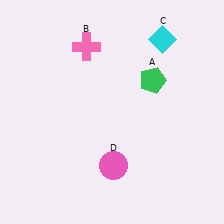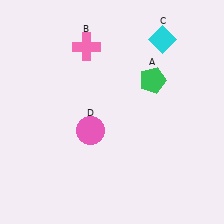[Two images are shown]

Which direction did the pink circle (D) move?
The pink circle (D) moved up.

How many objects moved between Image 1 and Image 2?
1 object moved between the two images.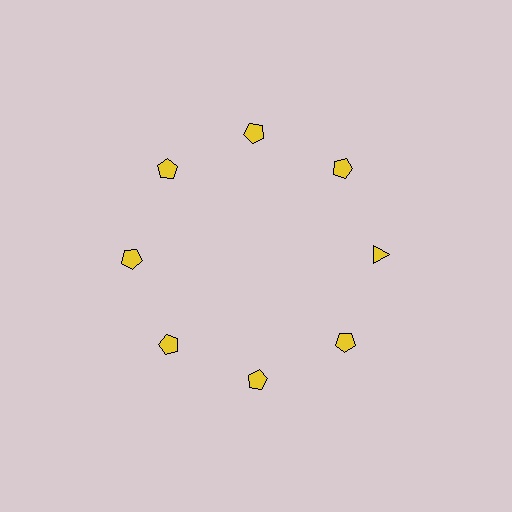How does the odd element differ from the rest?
It has a different shape: triangle instead of pentagon.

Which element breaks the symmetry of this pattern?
The yellow triangle at roughly the 3 o'clock position breaks the symmetry. All other shapes are yellow pentagons.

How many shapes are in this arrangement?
There are 8 shapes arranged in a ring pattern.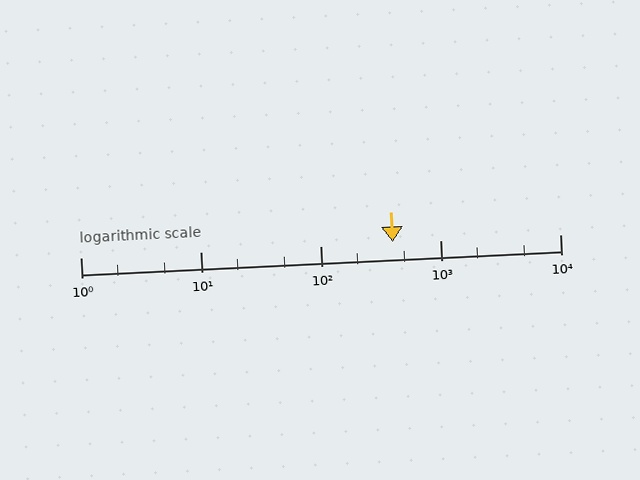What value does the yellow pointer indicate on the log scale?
The pointer indicates approximately 400.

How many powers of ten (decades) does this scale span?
The scale spans 4 decades, from 1 to 10000.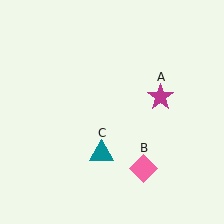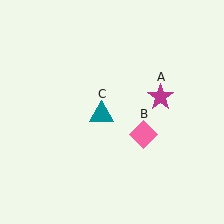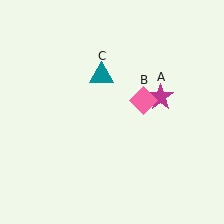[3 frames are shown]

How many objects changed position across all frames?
2 objects changed position: pink diamond (object B), teal triangle (object C).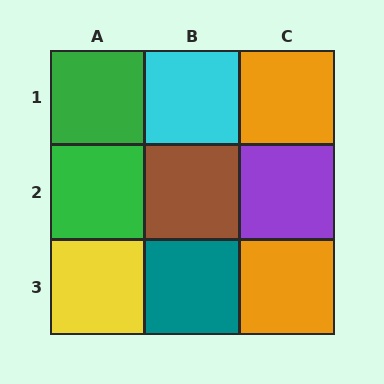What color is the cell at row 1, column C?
Orange.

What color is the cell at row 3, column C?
Orange.